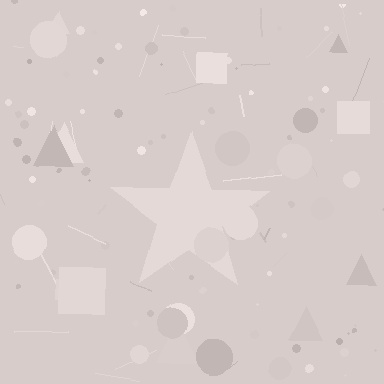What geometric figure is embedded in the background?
A star is embedded in the background.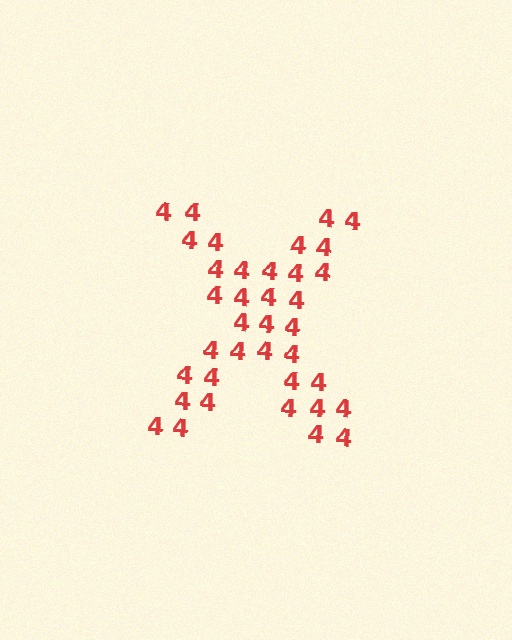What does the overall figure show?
The overall figure shows the letter X.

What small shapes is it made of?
It is made of small digit 4's.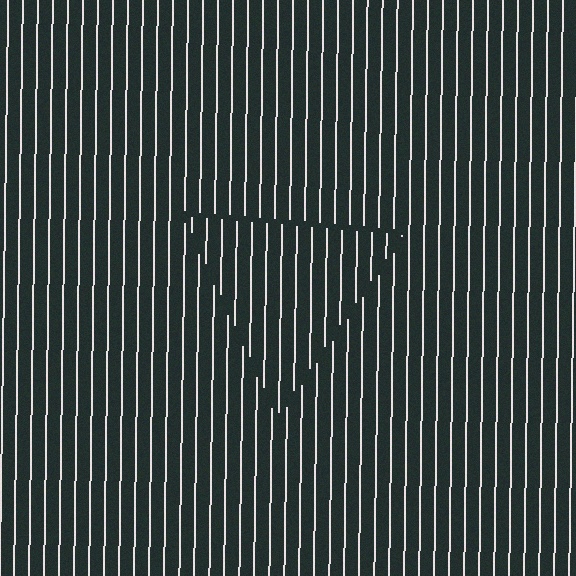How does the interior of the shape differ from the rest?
The interior of the shape contains the same grating, shifted by half a period — the contour is defined by the phase discontinuity where line-ends from the inner and outer gratings abut.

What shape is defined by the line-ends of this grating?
An illusory triangle. The interior of the shape contains the same grating, shifted by half a period — the contour is defined by the phase discontinuity where line-ends from the inner and outer gratings abut.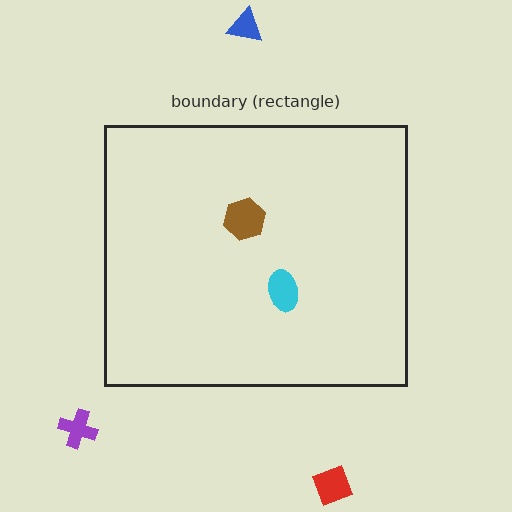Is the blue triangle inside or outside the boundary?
Outside.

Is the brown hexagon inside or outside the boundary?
Inside.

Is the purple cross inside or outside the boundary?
Outside.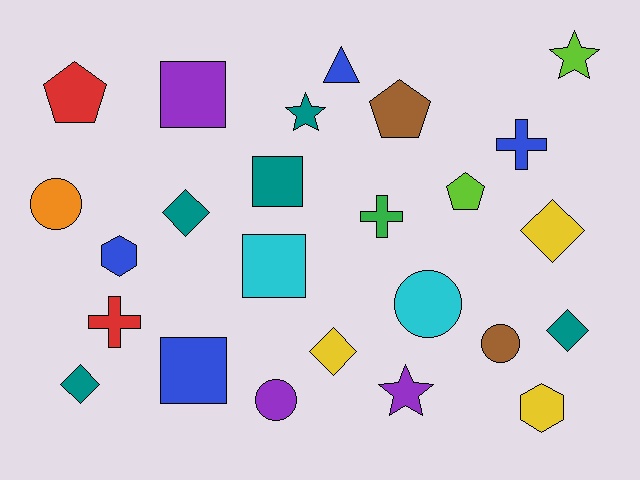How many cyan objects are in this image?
There are 2 cyan objects.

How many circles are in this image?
There are 4 circles.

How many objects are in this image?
There are 25 objects.